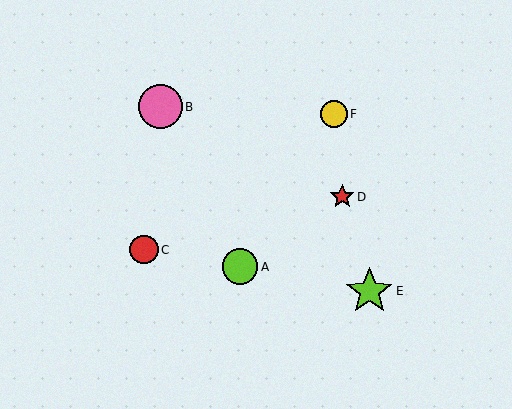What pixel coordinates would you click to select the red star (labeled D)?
Click at (342, 197) to select the red star D.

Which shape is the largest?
The lime star (labeled E) is the largest.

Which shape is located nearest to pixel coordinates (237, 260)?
The lime circle (labeled A) at (240, 267) is nearest to that location.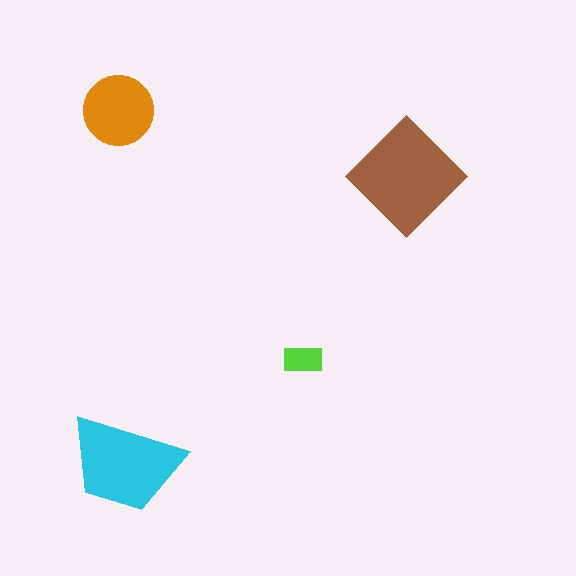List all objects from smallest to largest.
The lime rectangle, the orange circle, the cyan trapezoid, the brown diamond.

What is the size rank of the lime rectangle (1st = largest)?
4th.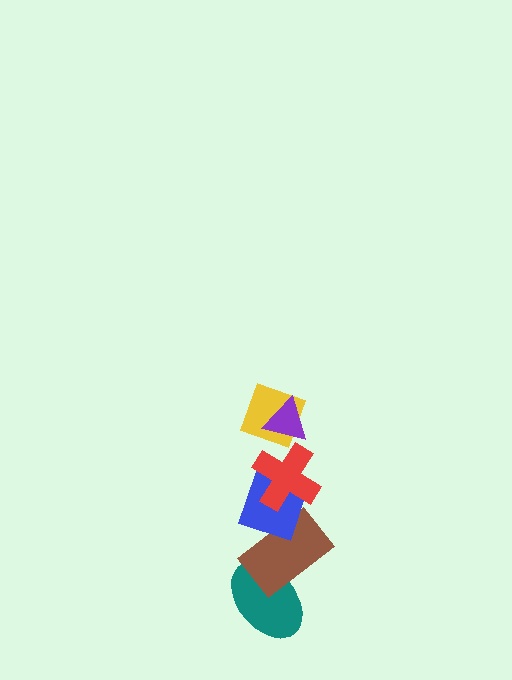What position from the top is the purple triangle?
The purple triangle is 1st from the top.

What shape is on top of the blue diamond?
The red cross is on top of the blue diamond.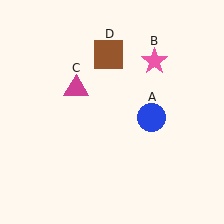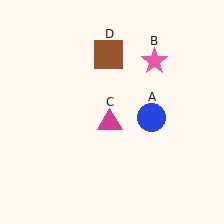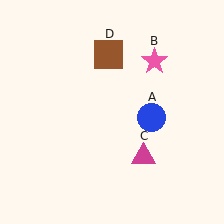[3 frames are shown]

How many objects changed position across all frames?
1 object changed position: magenta triangle (object C).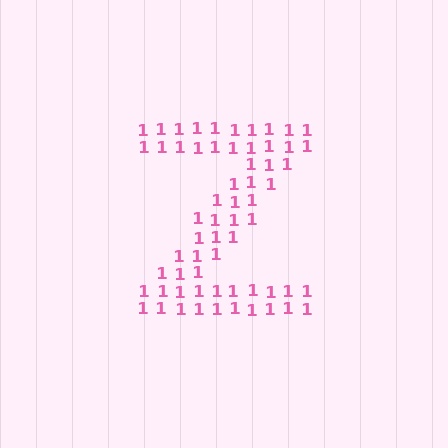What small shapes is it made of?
It is made of small digit 1's.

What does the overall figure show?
The overall figure shows the letter Z.